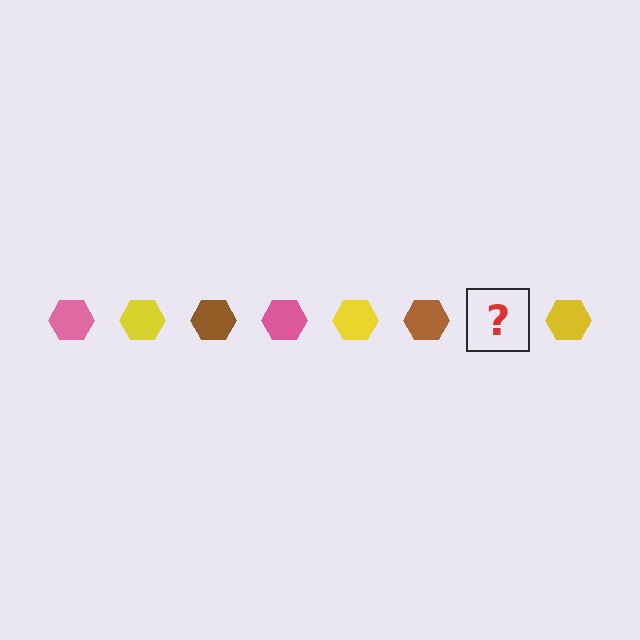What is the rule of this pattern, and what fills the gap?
The rule is that the pattern cycles through pink, yellow, brown hexagons. The gap should be filled with a pink hexagon.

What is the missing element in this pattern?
The missing element is a pink hexagon.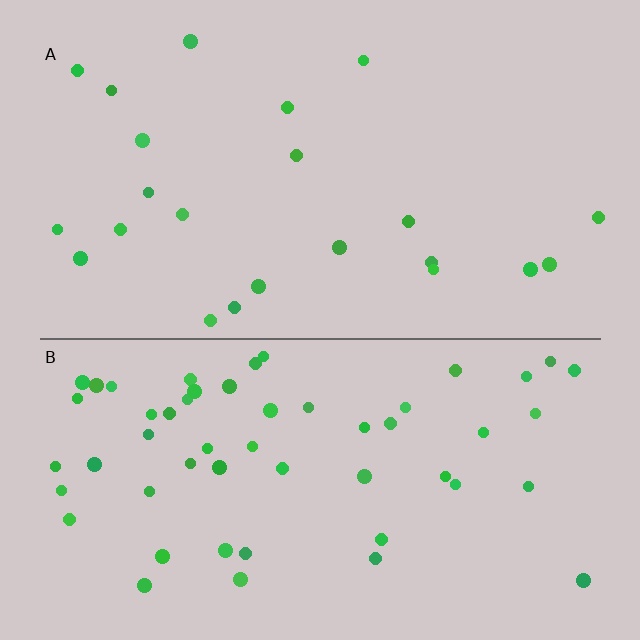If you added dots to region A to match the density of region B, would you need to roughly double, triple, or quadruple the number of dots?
Approximately double.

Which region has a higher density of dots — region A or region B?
B (the bottom).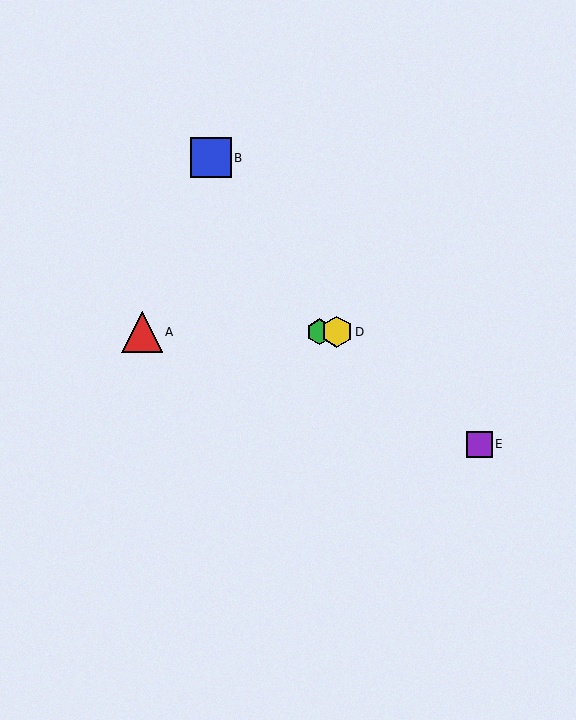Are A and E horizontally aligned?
No, A is at y≈332 and E is at y≈444.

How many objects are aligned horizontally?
3 objects (A, C, D) are aligned horizontally.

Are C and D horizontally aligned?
Yes, both are at y≈332.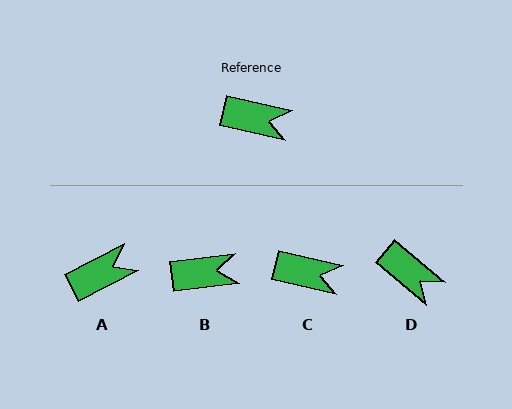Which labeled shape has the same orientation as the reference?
C.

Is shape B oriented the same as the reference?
No, it is off by about 21 degrees.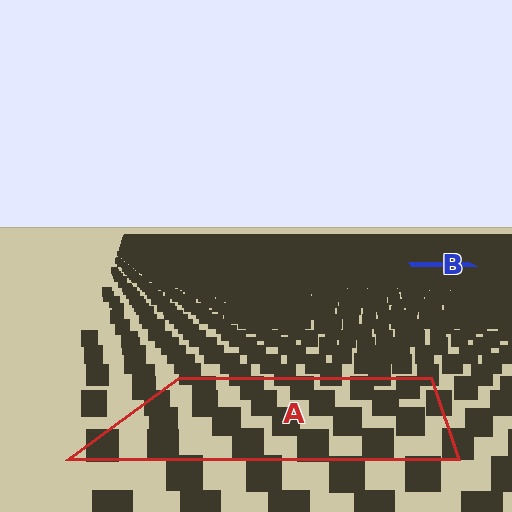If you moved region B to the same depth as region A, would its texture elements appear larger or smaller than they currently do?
They would appear larger. At a closer depth, the same texture elements are projected at a bigger on-screen size.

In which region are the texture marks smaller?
The texture marks are smaller in region B, because it is farther away.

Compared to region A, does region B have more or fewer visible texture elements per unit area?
Region B has more texture elements per unit area — they are packed more densely because it is farther away.